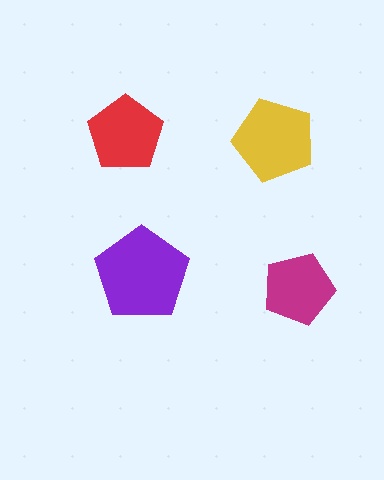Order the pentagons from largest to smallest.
the purple one, the yellow one, the red one, the magenta one.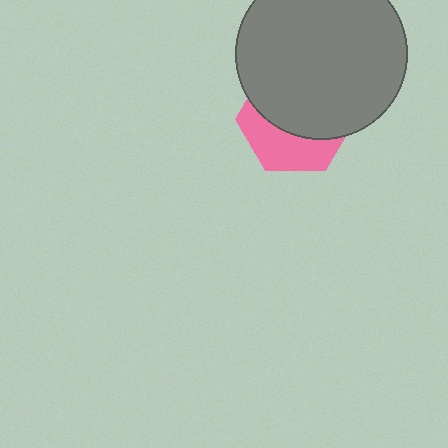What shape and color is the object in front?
The object in front is a gray circle.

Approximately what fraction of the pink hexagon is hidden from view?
Roughly 61% of the pink hexagon is hidden behind the gray circle.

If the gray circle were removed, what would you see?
You would see the complete pink hexagon.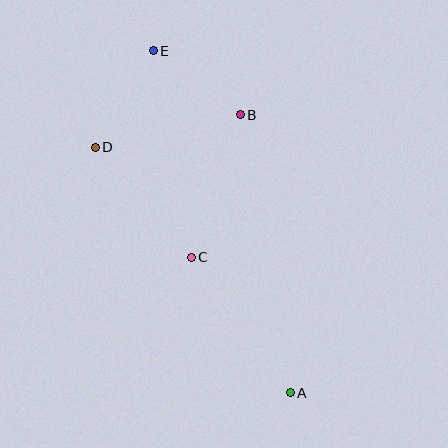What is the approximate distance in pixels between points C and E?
The distance between C and E is approximately 210 pixels.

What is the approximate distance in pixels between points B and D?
The distance between B and D is approximately 149 pixels.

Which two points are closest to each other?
Points B and E are closest to each other.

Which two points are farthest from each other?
Points A and E are farthest from each other.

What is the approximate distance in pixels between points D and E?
The distance between D and E is approximately 113 pixels.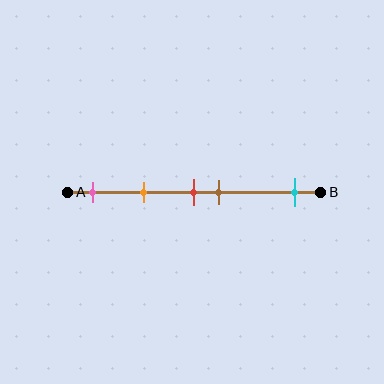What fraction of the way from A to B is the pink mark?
The pink mark is approximately 10% (0.1) of the way from A to B.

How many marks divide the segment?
There are 5 marks dividing the segment.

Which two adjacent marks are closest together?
The red and brown marks are the closest adjacent pair.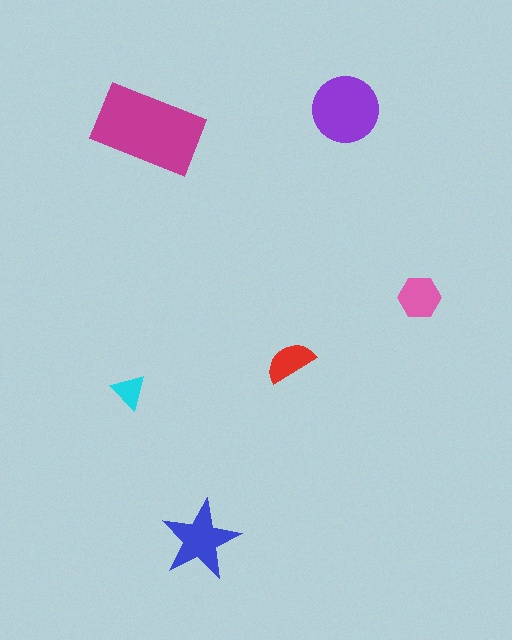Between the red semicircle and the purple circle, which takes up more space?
The purple circle.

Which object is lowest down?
The blue star is bottommost.